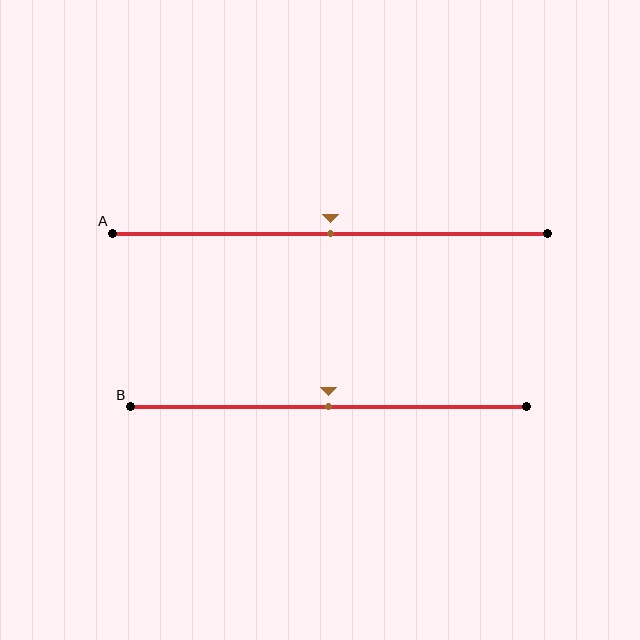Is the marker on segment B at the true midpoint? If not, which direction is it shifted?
Yes, the marker on segment B is at the true midpoint.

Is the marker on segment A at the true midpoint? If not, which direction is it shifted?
Yes, the marker on segment A is at the true midpoint.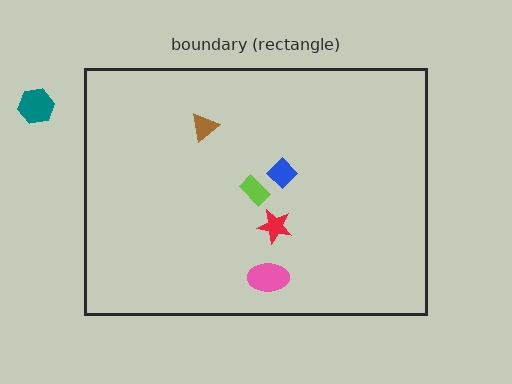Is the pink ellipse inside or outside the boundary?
Inside.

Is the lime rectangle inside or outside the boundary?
Inside.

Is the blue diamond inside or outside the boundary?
Inside.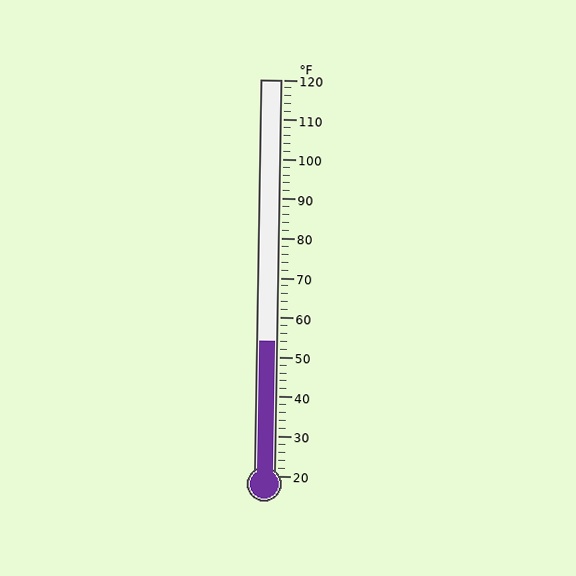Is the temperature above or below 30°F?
The temperature is above 30°F.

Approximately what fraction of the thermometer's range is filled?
The thermometer is filled to approximately 35% of its range.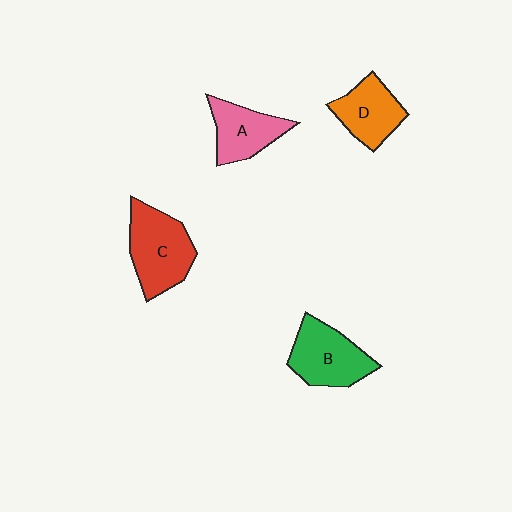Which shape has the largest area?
Shape C (red).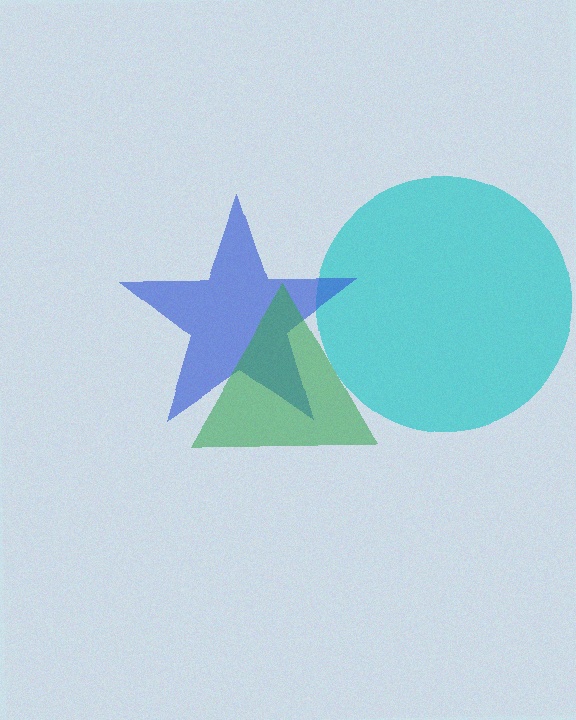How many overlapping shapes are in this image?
There are 3 overlapping shapes in the image.